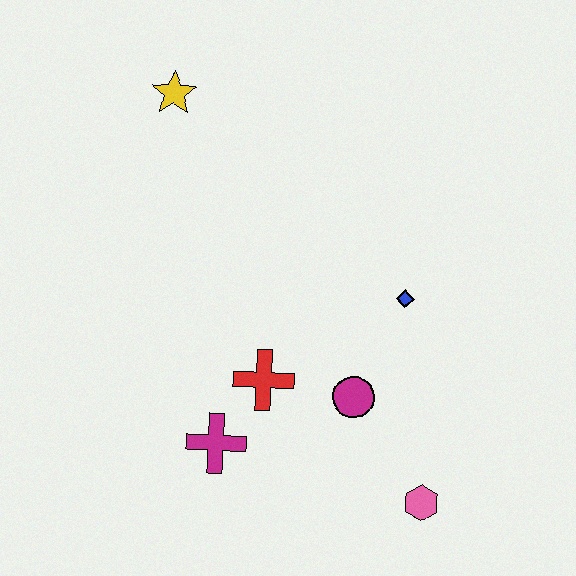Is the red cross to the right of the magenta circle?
No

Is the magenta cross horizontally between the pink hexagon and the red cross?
No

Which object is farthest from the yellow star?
The pink hexagon is farthest from the yellow star.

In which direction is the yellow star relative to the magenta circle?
The yellow star is above the magenta circle.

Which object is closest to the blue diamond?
The magenta circle is closest to the blue diamond.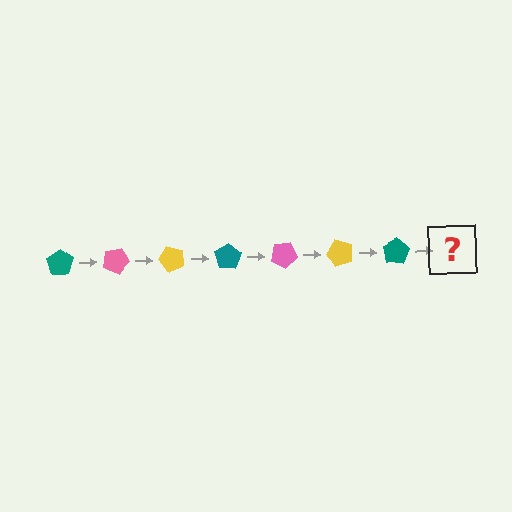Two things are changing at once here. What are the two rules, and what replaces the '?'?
The two rules are that it rotates 25 degrees each step and the color cycles through teal, pink, and yellow. The '?' should be a pink pentagon, rotated 175 degrees from the start.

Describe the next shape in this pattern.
It should be a pink pentagon, rotated 175 degrees from the start.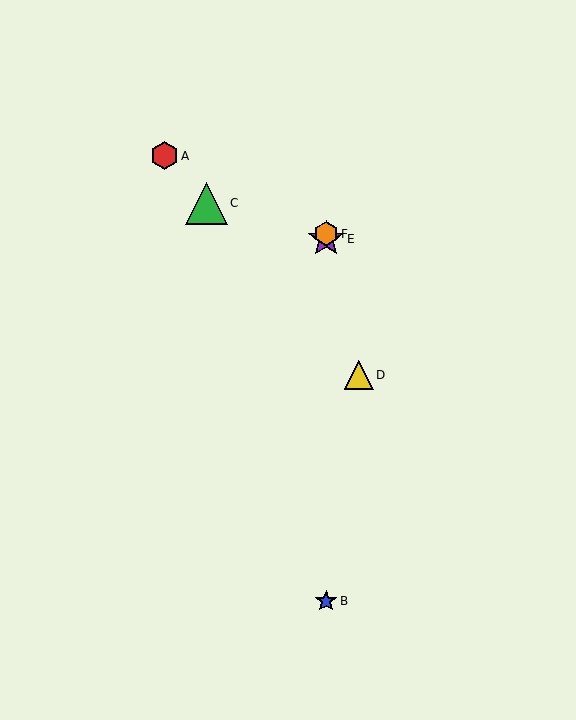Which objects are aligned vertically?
Objects B, E, F are aligned vertically.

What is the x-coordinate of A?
Object A is at x≈164.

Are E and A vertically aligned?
No, E is at x≈326 and A is at x≈164.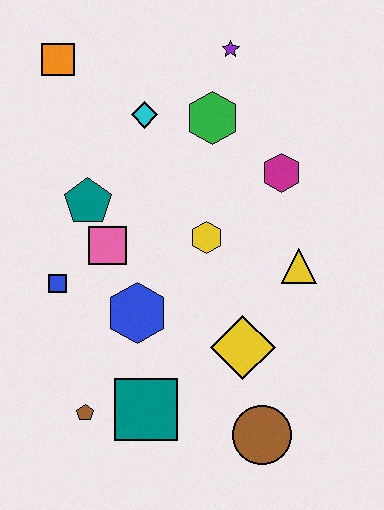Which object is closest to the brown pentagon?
The teal square is closest to the brown pentagon.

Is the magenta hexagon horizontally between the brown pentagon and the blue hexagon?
No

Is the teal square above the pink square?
No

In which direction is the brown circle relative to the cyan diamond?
The brown circle is below the cyan diamond.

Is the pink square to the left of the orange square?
No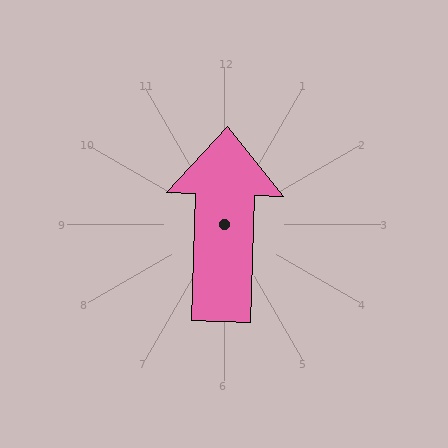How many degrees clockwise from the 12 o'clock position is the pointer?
Approximately 2 degrees.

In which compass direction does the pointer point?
North.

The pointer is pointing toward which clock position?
Roughly 12 o'clock.